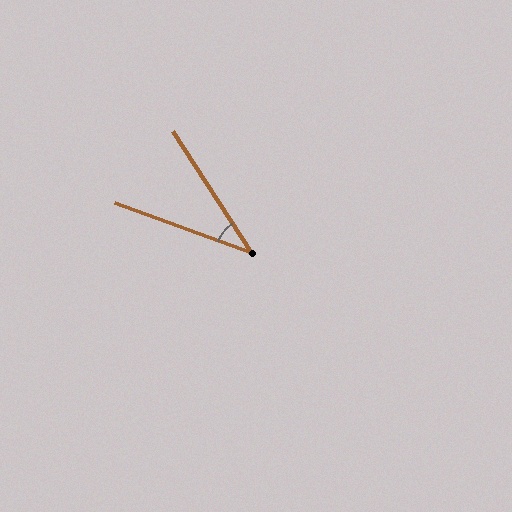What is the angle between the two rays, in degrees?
Approximately 37 degrees.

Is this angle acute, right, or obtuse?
It is acute.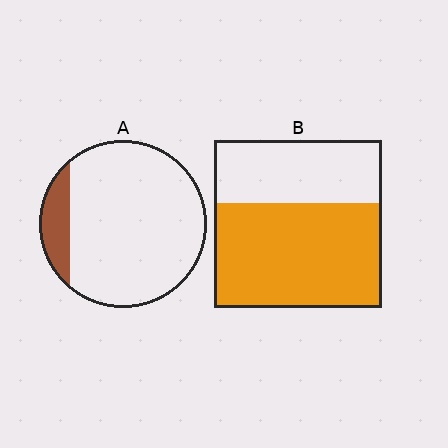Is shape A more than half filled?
No.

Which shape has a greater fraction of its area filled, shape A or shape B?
Shape B.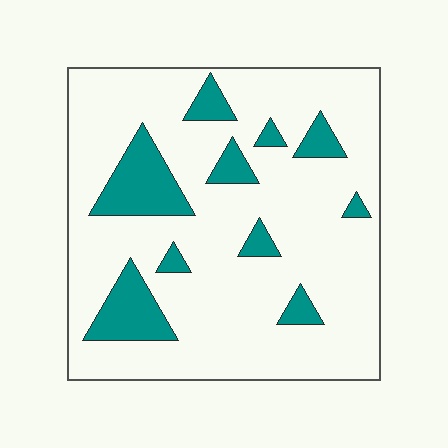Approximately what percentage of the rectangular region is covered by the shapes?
Approximately 15%.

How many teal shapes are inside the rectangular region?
10.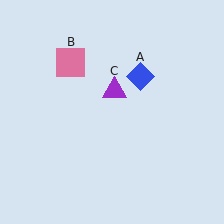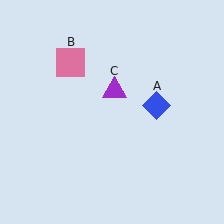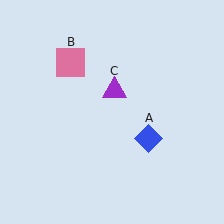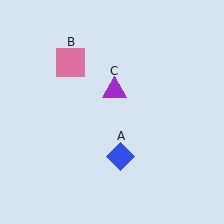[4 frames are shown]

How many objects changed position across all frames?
1 object changed position: blue diamond (object A).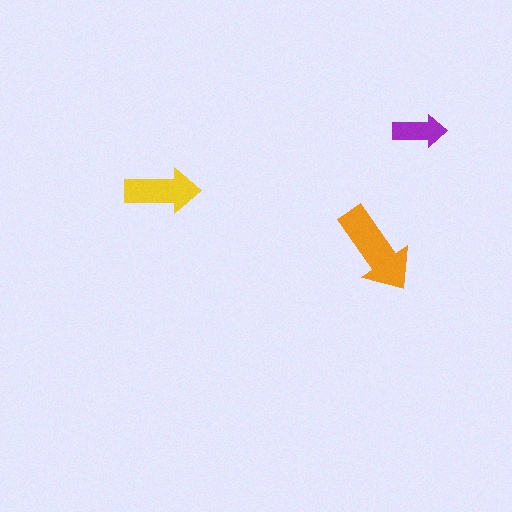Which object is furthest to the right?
The purple arrow is rightmost.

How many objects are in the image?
There are 3 objects in the image.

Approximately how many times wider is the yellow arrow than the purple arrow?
About 1.5 times wider.